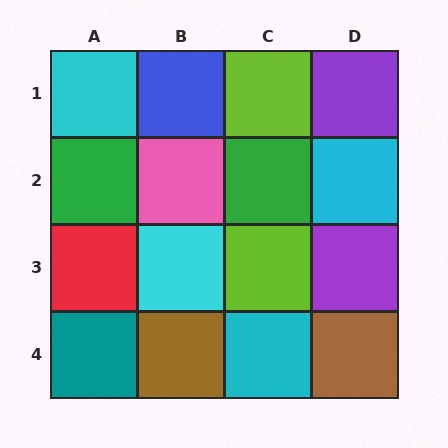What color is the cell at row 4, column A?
Teal.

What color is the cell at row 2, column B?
Pink.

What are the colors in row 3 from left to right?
Red, cyan, lime, purple.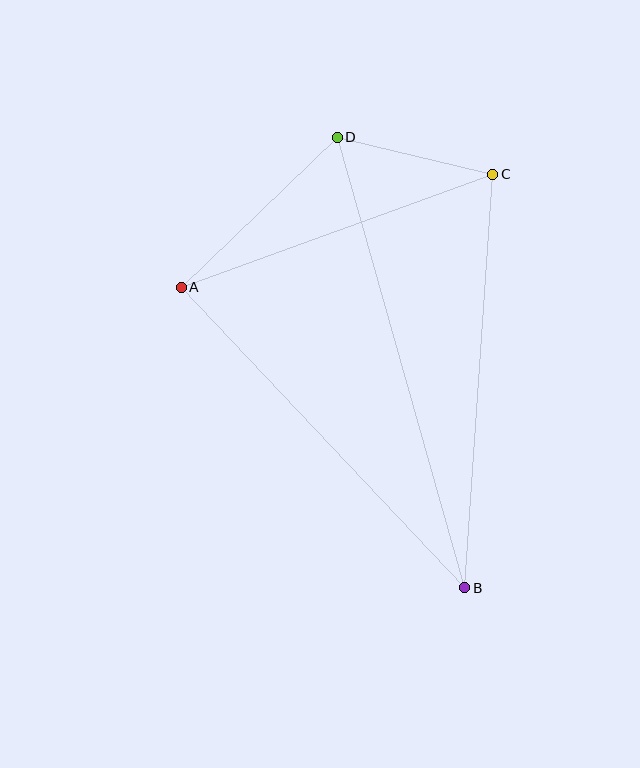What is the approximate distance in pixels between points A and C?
The distance between A and C is approximately 331 pixels.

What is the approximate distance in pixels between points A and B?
The distance between A and B is approximately 413 pixels.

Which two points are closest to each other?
Points C and D are closest to each other.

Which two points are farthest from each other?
Points B and D are farthest from each other.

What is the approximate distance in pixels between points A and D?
The distance between A and D is approximately 216 pixels.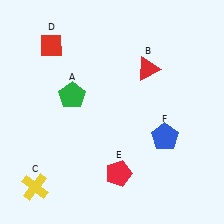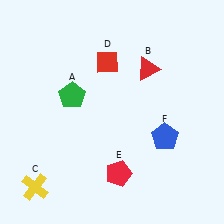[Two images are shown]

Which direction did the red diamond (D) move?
The red diamond (D) moved right.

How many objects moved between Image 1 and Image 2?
1 object moved between the two images.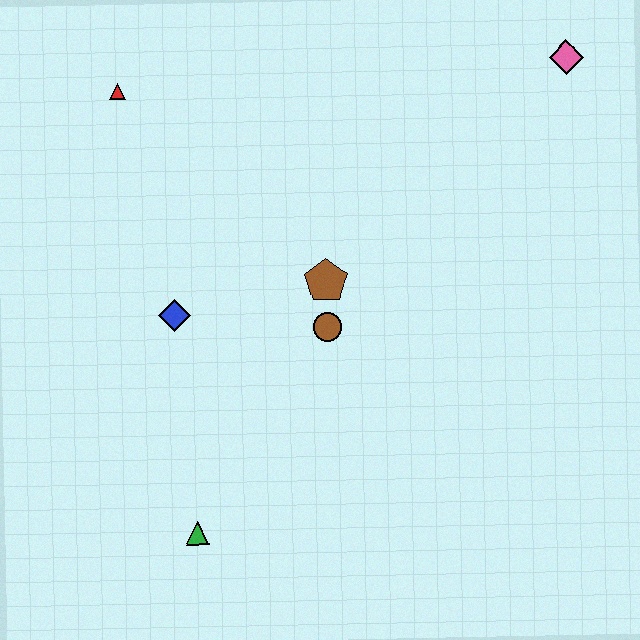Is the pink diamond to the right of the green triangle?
Yes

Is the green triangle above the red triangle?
No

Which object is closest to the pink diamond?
The brown pentagon is closest to the pink diamond.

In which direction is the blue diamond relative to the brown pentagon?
The blue diamond is to the left of the brown pentagon.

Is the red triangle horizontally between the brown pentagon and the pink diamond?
No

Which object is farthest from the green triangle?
The pink diamond is farthest from the green triangle.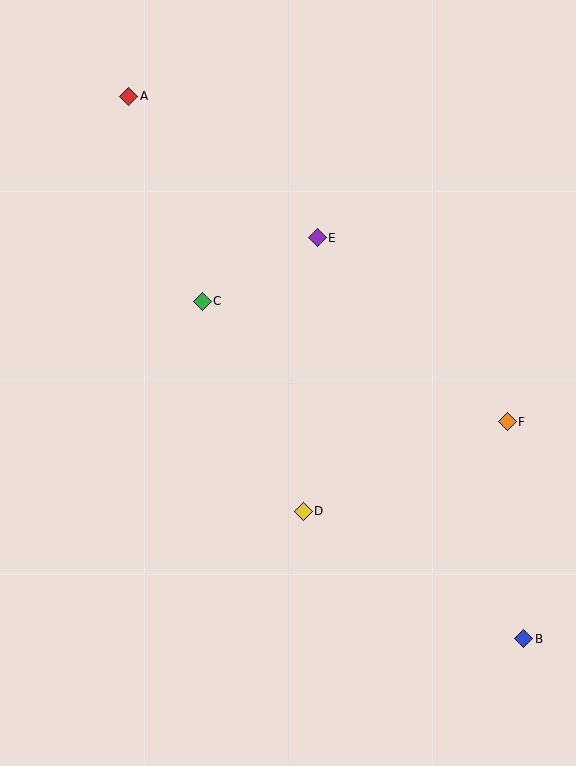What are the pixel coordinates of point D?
Point D is at (303, 511).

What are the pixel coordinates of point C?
Point C is at (202, 301).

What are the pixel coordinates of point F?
Point F is at (507, 422).